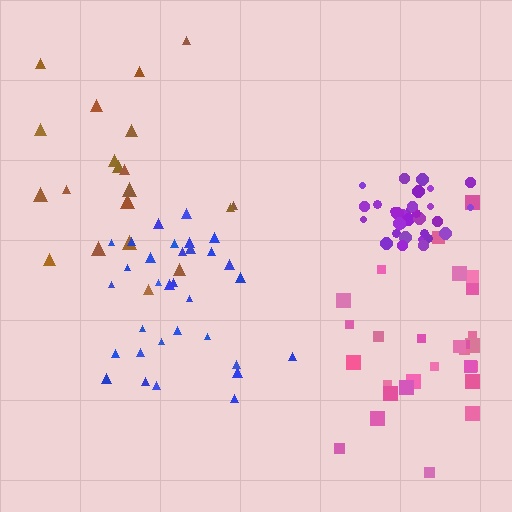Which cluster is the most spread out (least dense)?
Brown.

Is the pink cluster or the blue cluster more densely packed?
Blue.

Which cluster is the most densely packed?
Purple.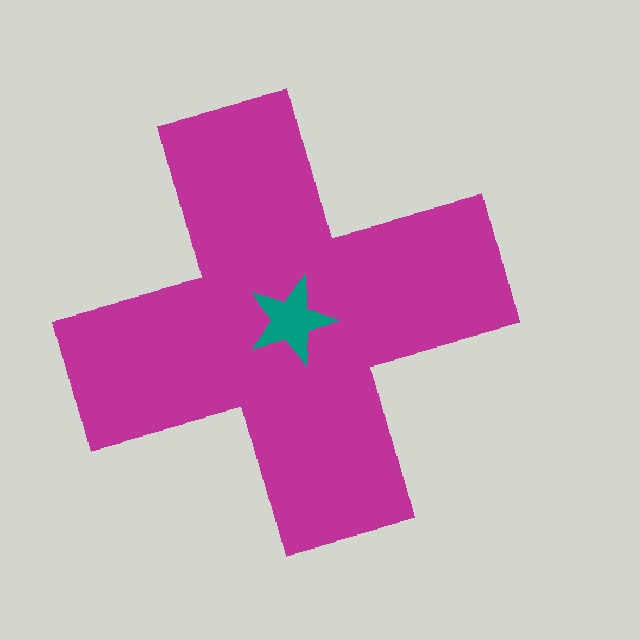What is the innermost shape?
The teal star.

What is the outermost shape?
The magenta cross.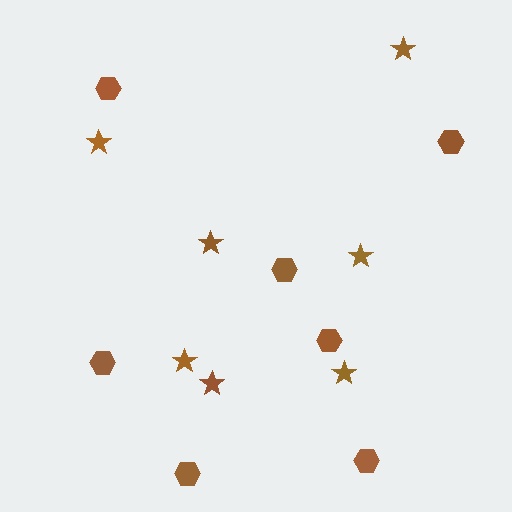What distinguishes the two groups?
There are 2 groups: one group of stars (7) and one group of hexagons (7).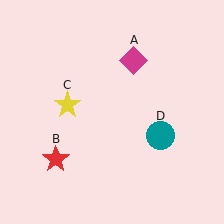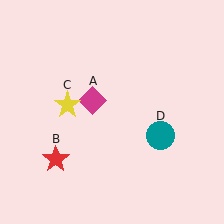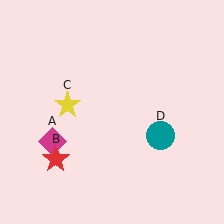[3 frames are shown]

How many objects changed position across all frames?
1 object changed position: magenta diamond (object A).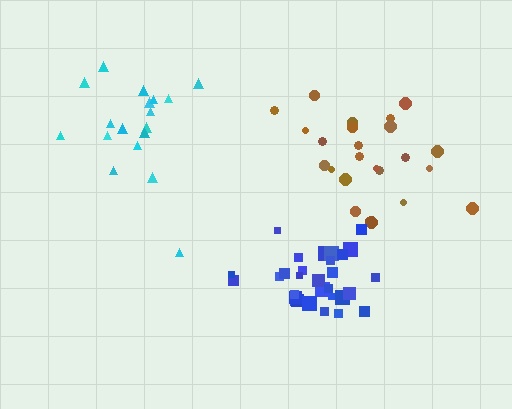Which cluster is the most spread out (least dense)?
Cyan.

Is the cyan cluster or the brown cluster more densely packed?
Brown.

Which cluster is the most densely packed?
Blue.